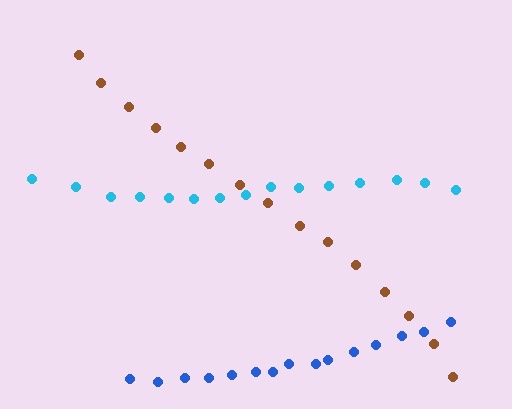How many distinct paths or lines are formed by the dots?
There are 3 distinct paths.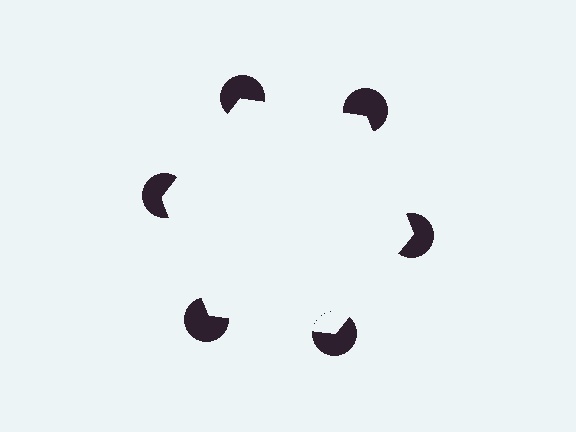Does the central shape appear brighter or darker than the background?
It typically appears slightly brighter than the background, even though no actual brightness change is drawn.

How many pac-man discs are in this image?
There are 6 — one at each vertex of the illusory hexagon.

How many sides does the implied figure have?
6 sides.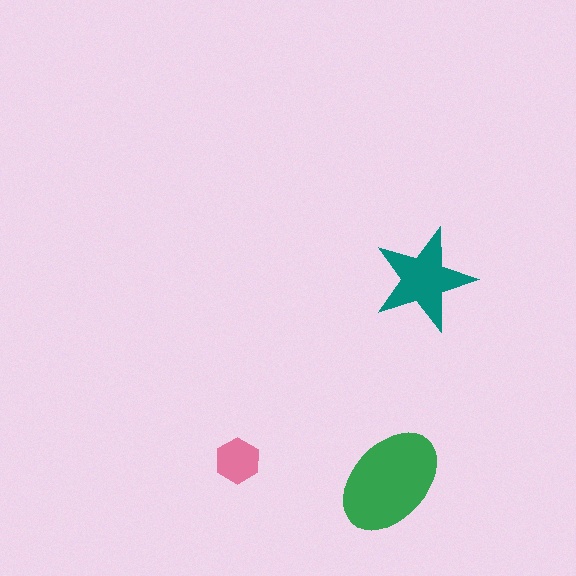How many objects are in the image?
There are 3 objects in the image.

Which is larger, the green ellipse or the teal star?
The green ellipse.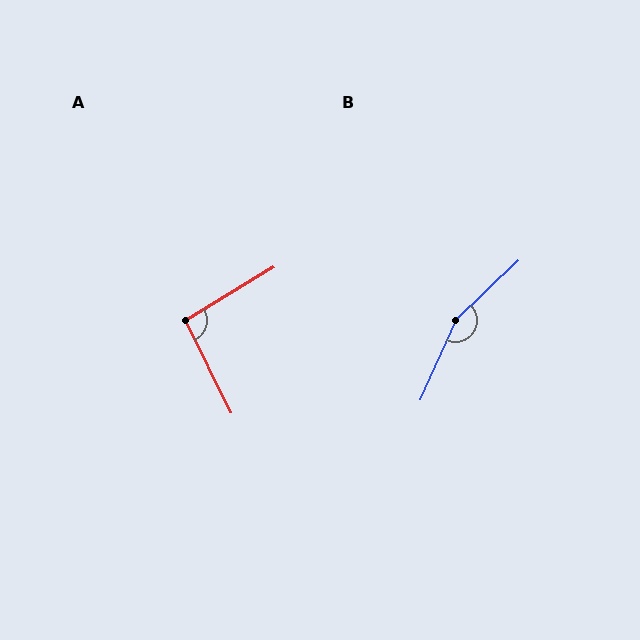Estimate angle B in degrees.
Approximately 157 degrees.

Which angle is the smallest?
A, at approximately 95 degrees.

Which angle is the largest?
B, at approximately 157 degrees.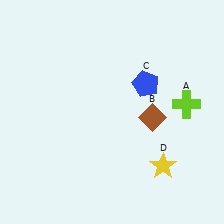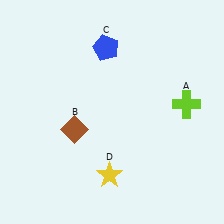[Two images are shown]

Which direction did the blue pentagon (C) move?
The blue pentagon (C) moved left.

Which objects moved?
The objects that moved are: the brown diamond (B), the blue pentagon (C), the yellow star (D).